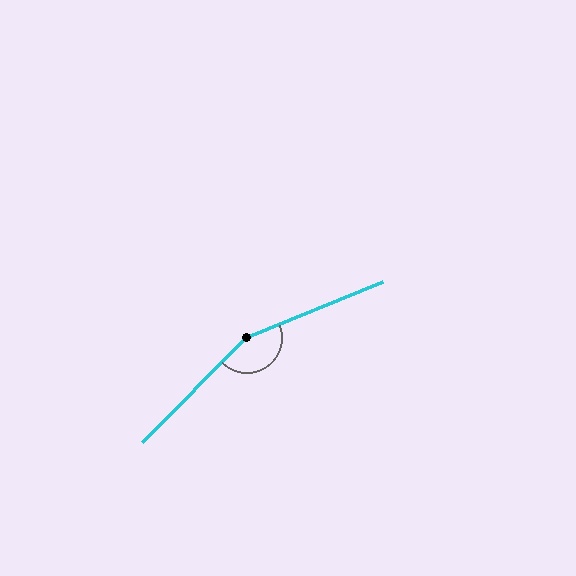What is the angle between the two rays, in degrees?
Approximately 157 degrees.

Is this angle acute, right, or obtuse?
It is obtuse.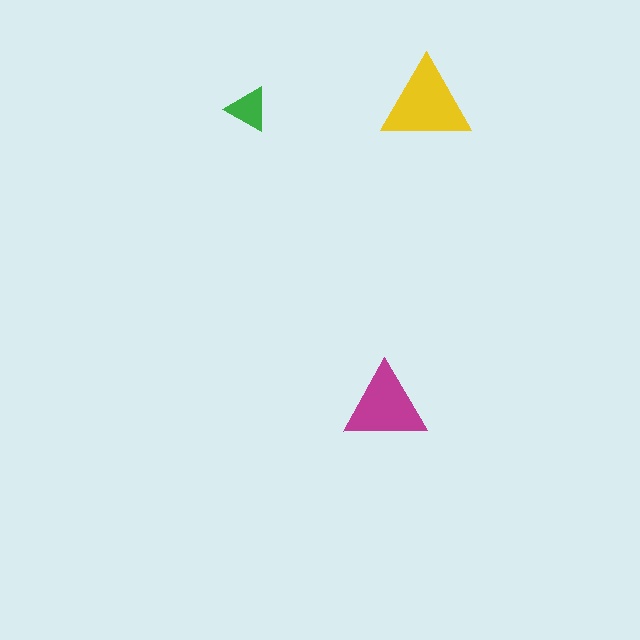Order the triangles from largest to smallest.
the yellow one, the magenta one, the green one.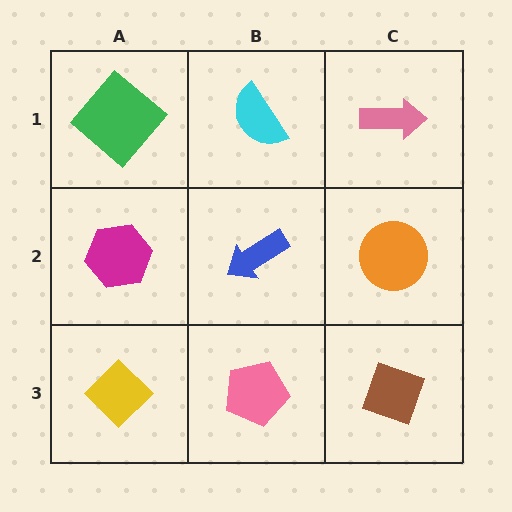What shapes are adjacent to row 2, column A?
A green diamond (row 1, column A), a yellow diamond (row 3, column A), a blue arrow (row 2, column B).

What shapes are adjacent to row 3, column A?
A magenta hexagon (row 2, column A), a pink pentagon (row 3, column B).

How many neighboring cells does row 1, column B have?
3.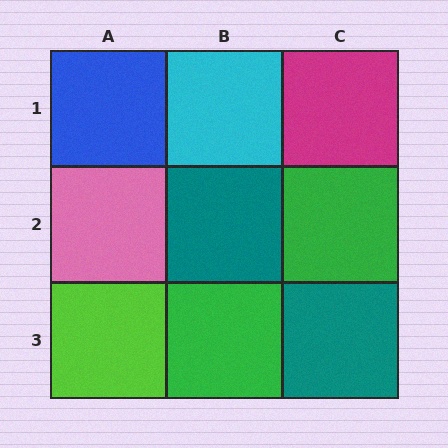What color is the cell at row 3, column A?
Lime.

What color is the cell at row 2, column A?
Pink.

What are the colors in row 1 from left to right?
Blue, cyan, magenta.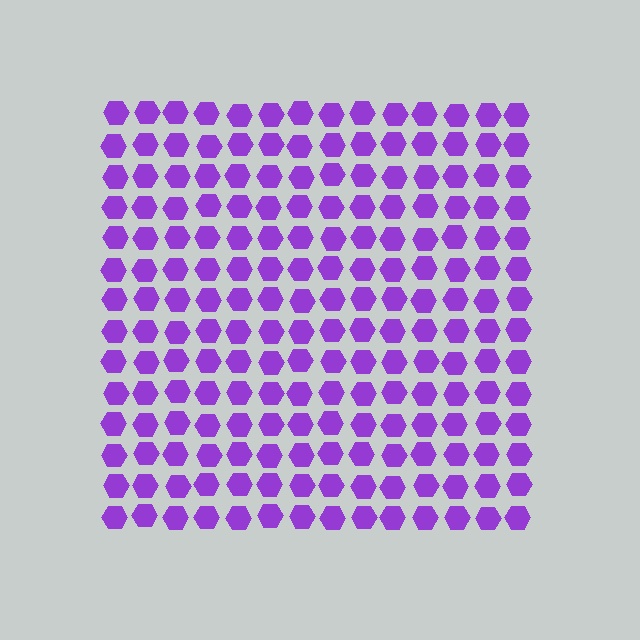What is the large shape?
The large shape is a square.